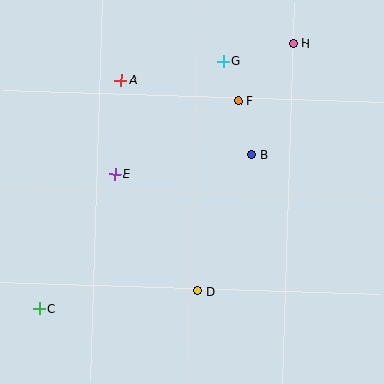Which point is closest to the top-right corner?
Point H is closest to the top-right corner.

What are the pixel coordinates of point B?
Point B is at (252, 155).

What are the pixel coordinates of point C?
Point C is at (39, 309).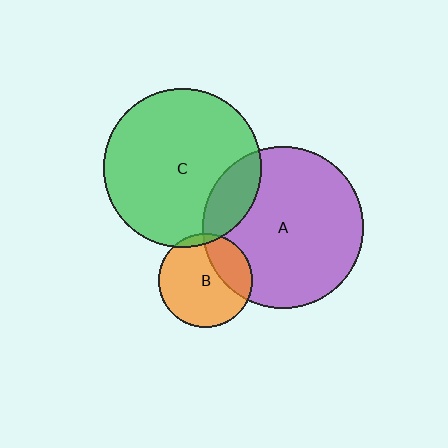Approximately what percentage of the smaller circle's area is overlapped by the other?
Approximately 15%.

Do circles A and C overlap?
Yes.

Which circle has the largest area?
Circle A (purple).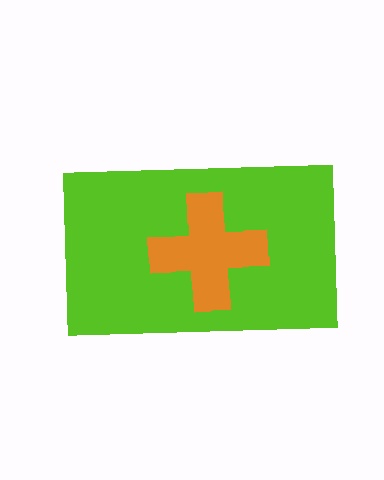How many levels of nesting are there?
2.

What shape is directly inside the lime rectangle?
The orange cross.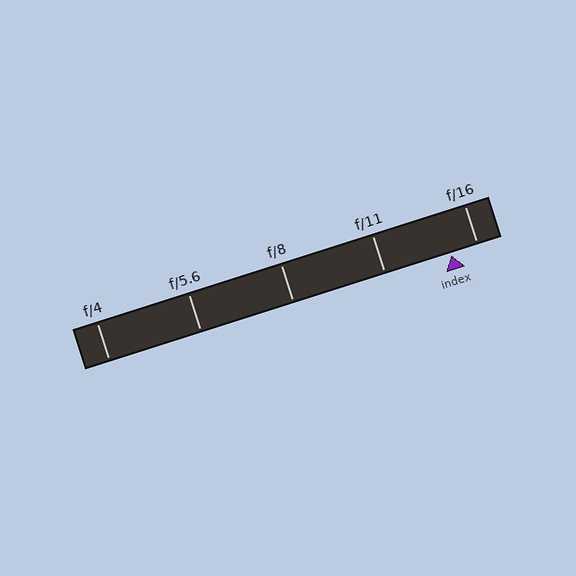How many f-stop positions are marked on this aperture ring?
There are 5 f-stop positions marked.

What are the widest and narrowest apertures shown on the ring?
The widest aperture shown is f/4 and the narrowest is f/16.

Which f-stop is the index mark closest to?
The index mark is closest to f/16.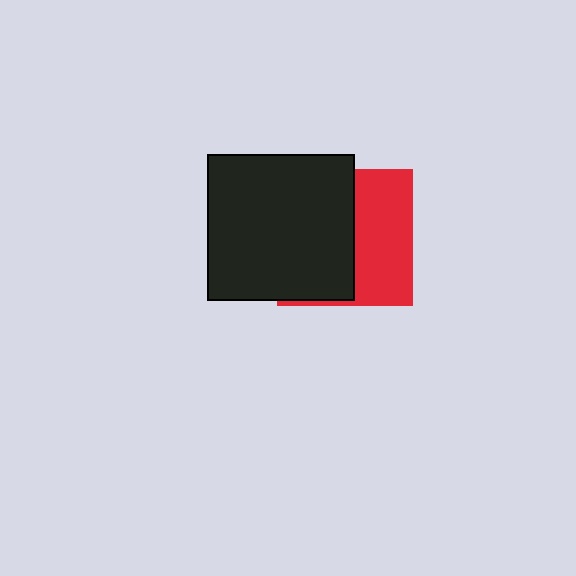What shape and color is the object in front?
The object in front is a black square.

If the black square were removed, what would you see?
You would see the complete red square.